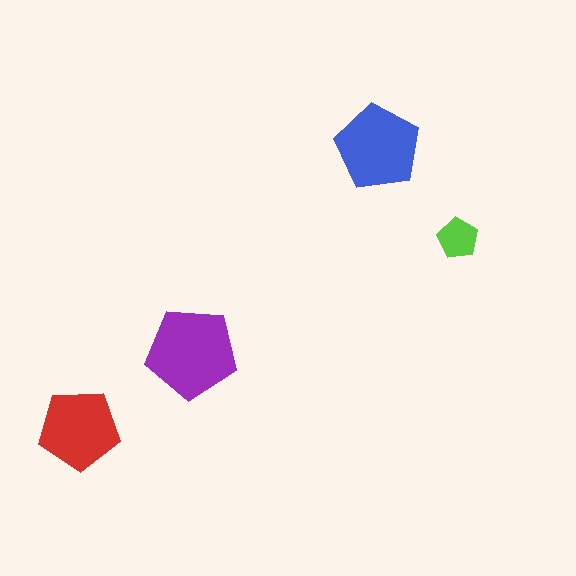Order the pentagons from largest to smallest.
the purple one, the blue one, the red one, the lime one.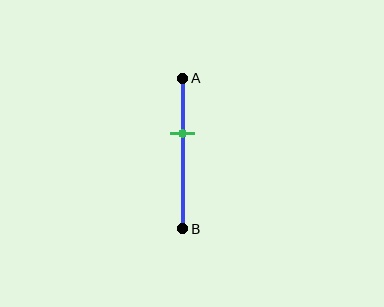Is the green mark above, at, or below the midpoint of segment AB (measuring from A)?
The green mark is above the midpoint of segment AB.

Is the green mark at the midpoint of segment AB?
No, the mark is at about 35% from A, not at the 50% midpoint.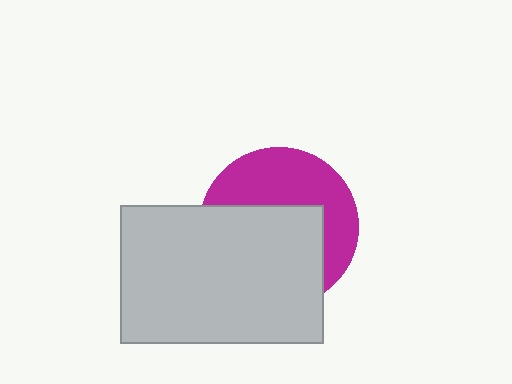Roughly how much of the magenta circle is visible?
A small part of it is visible (roughly 45%).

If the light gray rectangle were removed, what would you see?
You would see the complete magenta circle.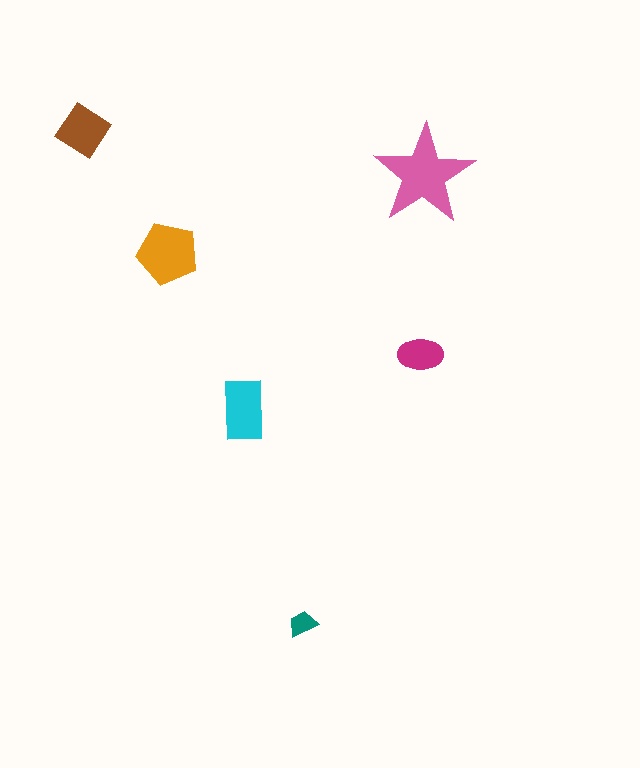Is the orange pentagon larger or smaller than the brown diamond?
Larger.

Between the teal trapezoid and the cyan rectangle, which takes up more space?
The cyan rectangle.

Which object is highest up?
The brown diamond is topmost.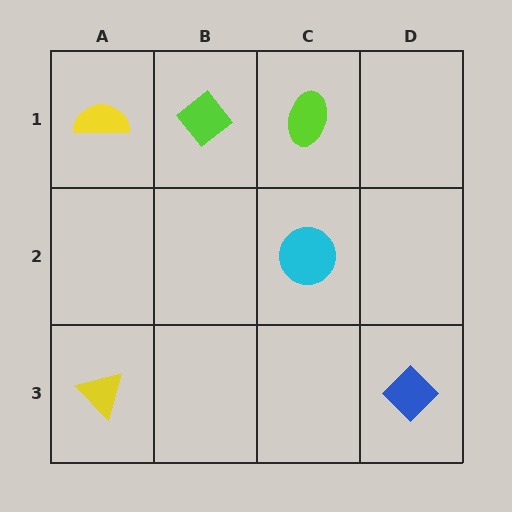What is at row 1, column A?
A yellow semicircle.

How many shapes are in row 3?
2 shapes.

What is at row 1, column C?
A lime ellipse.